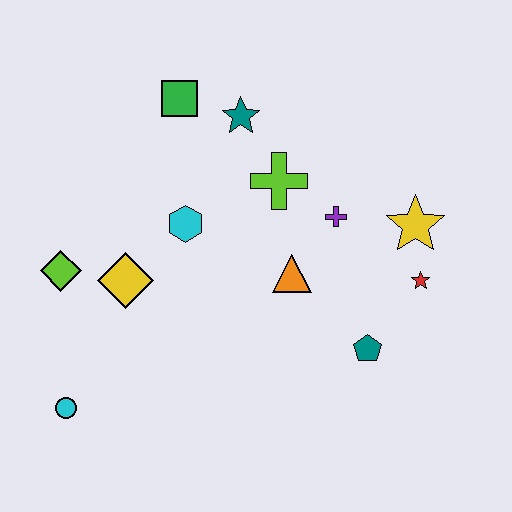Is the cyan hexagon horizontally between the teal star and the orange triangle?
No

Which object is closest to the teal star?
The green square is closest to the teal star.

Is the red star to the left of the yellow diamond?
No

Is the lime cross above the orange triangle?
Yes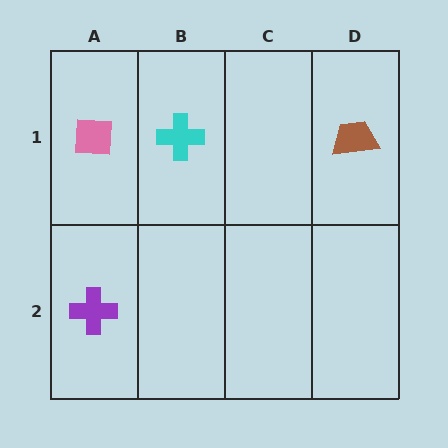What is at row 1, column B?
A cyan cross.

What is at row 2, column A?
A purple cross.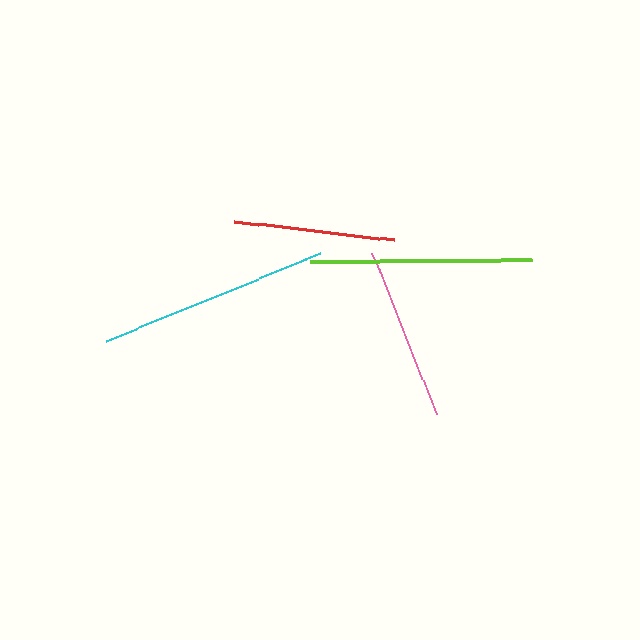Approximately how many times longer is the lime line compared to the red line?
The lime line is approximately 1.4 times the length of the red line.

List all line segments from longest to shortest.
From longest to shortest: cyan, lime, pink, red.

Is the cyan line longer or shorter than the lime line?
The cyan line is longer than the lime line.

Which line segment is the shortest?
The red line is the shortest at approximately 161 pixels.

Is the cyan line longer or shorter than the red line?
The cyan line is longer than the red line.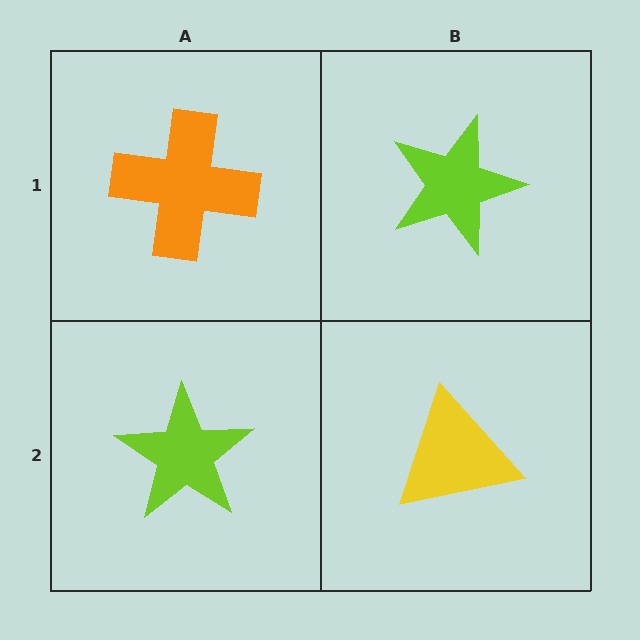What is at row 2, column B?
A yellow triangle.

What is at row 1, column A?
An orange cross.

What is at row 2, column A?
A lime star.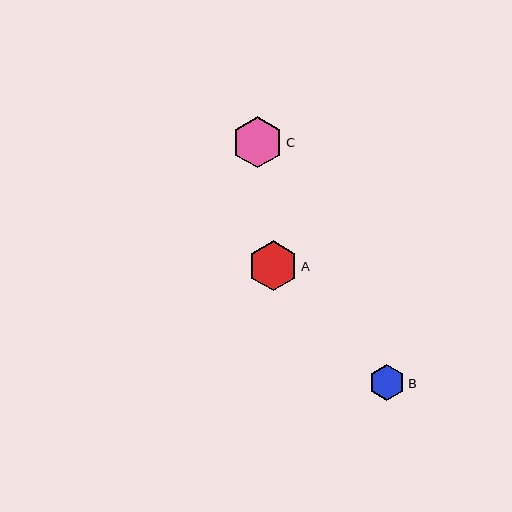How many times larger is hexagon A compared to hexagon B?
Hexagon A is approximately 1.4 times the size of hexagon B.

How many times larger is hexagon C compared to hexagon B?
Hexagon C is approximately 1.4 times the size of hexagon B.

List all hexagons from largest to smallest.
From largest to smallest: C, A, B.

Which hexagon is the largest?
Hexagon C is the largest with a size of approximately 51 pixels.